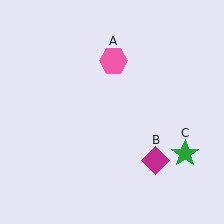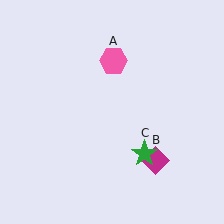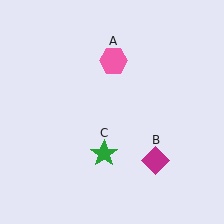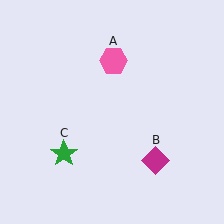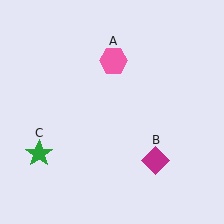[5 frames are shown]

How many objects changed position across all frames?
1 object changed position: green star (object C).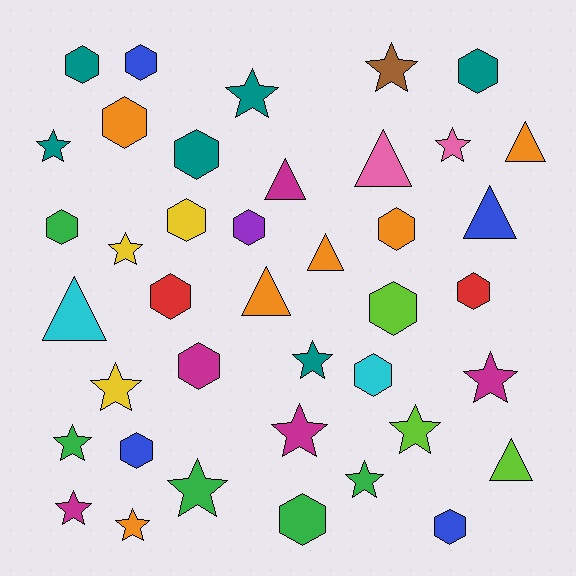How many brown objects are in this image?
There is 1 brown object.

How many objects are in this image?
There are 40 objects.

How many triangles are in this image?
There are 8 triangles.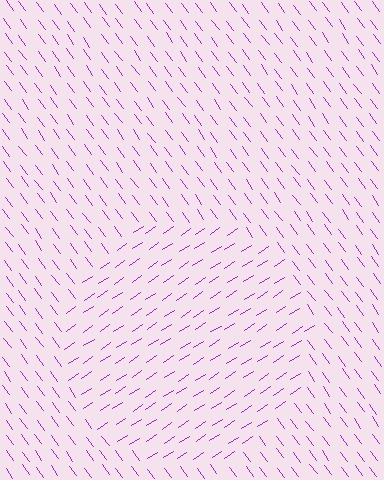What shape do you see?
I see a circle.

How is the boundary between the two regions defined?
The boundary is defined purely by a change in line orientation (approximately 87 degrees difference). All lines are the same color and thickness.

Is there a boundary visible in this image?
Yes, there is a texture boundary formed by a change in line orientation.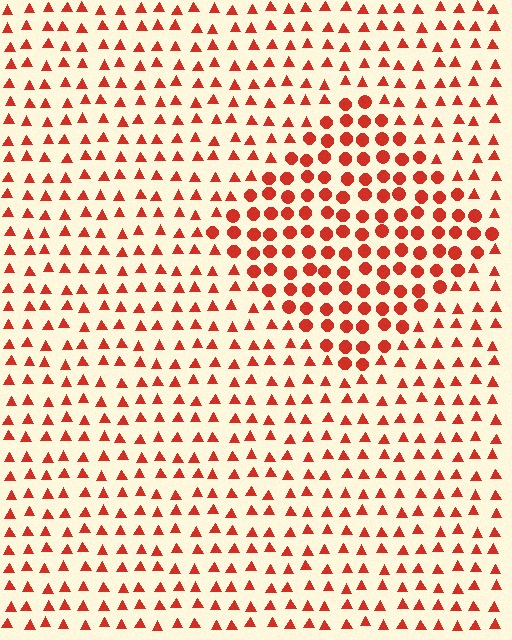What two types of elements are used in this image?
The image uses circles inside the diamond region and triangles outside it.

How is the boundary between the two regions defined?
The boundary is defined by a change in element shape: circles inside vs. triangles outside. All elements share the same color and spacing.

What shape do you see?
I see a diamond.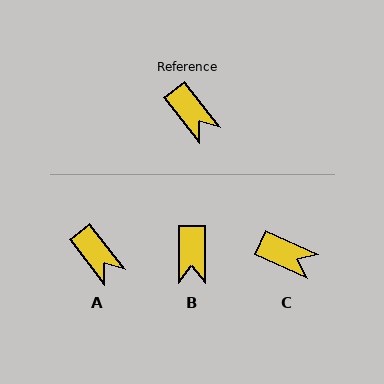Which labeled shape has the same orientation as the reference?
A.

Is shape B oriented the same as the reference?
No, it is off by about 38 degrees.